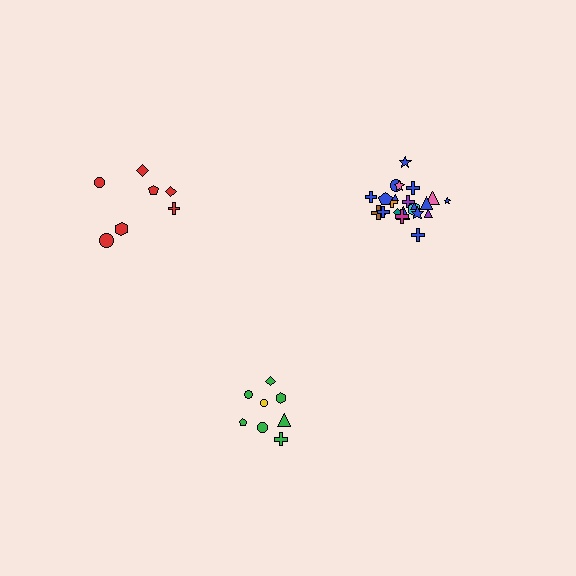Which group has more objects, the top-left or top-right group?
The top-right group.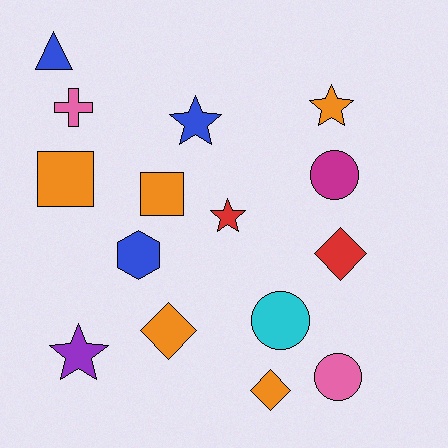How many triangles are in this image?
There is 1 triangle.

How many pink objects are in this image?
There are 2 pink objects.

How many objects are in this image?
There are 15 objects.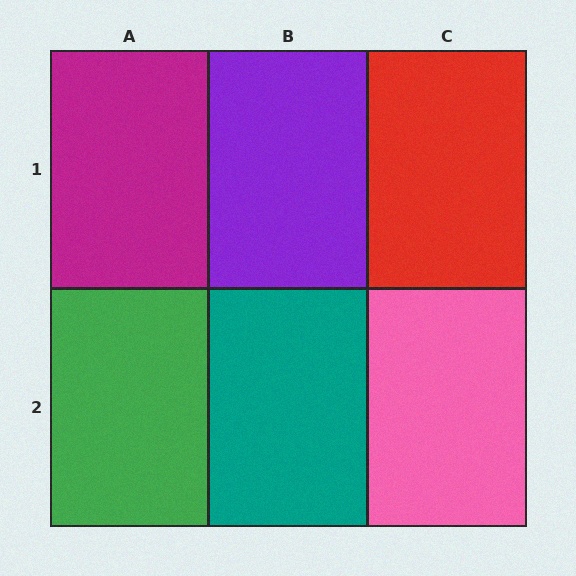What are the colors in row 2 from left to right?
Green, teal, pink.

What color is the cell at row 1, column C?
Red.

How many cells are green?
1 cell is green.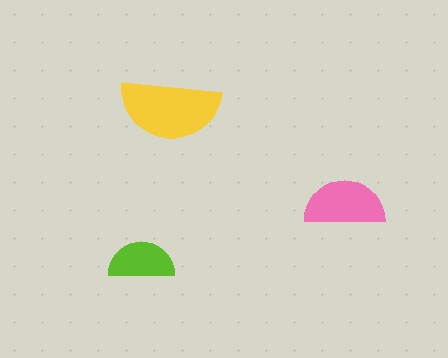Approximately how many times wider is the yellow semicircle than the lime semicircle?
About 1.5 times wider.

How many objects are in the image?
There are 3 objects in the image.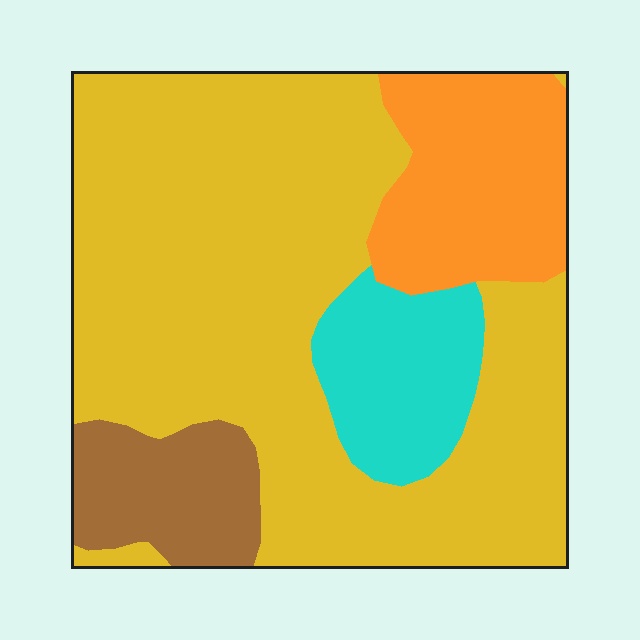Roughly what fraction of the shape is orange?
Orange takes up about one sixth (1/6) of the shape.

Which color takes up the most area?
Yellow, at roughly 65%.